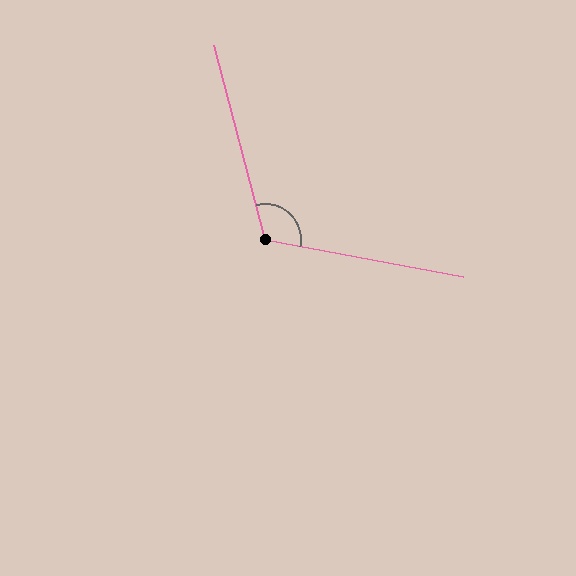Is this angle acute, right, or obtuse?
It is obtuse.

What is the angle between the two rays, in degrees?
Approximately 115 degrees.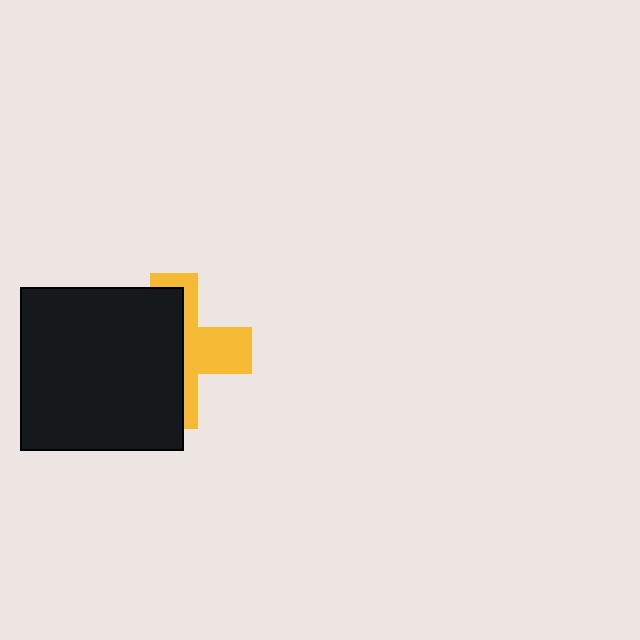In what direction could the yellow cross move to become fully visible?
The yellow cross could move right. That would shift it out from behind the black square entirely.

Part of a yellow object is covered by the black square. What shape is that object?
It is a cross.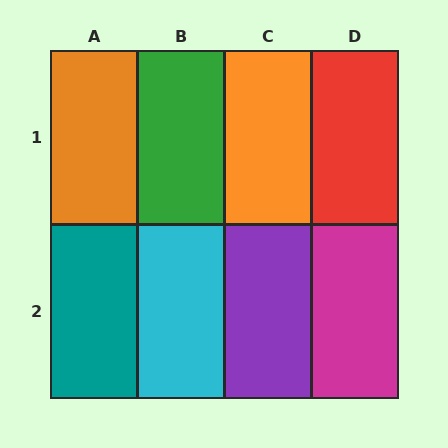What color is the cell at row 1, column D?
Red.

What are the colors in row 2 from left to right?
Teal, cyan, purple, magenta.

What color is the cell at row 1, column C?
Orange.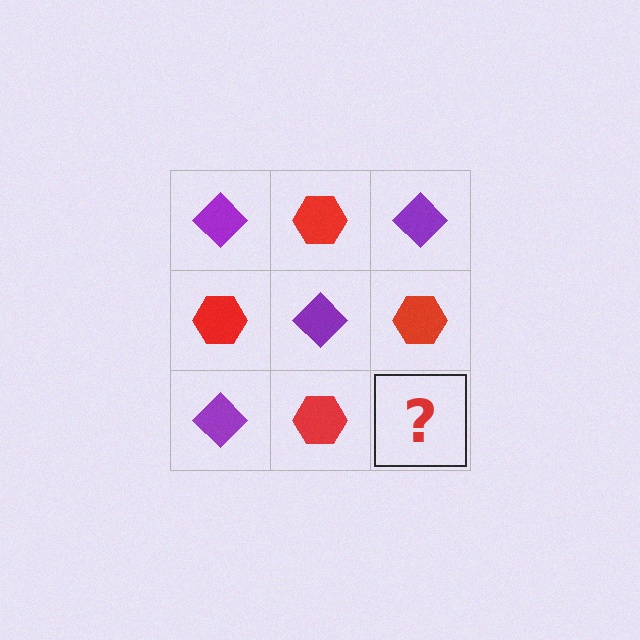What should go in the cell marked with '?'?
The missing cell should contain a purple diamond.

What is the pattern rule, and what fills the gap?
The rule is that it alternates purple diamond and red hexagon in a checkerboard pattern. The gap should be filled with a purple diamond.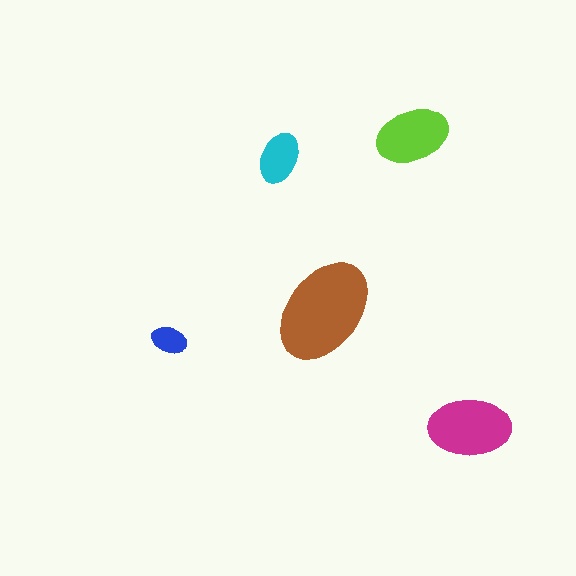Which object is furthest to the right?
The magenta ellipse is rightmost.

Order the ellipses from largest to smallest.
the brown one, the magenta one, the lime one, the cyan one, the blue one.